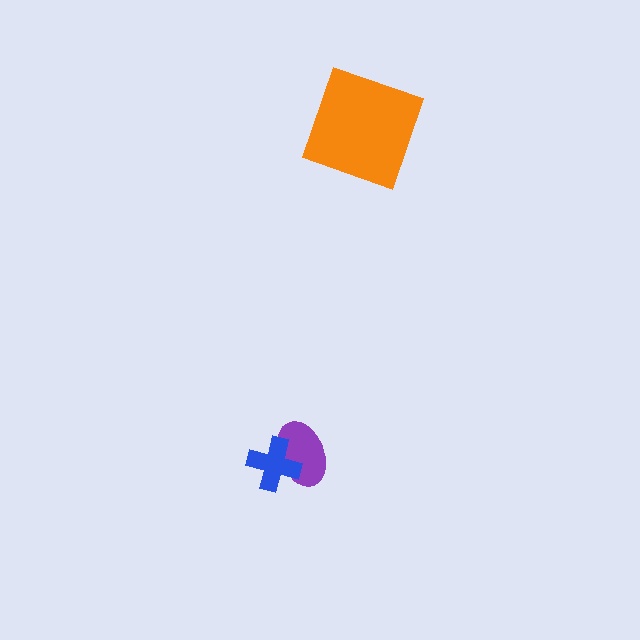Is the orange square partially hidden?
No, no other shape covers it.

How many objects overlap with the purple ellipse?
1 object overlaps with the purple ellipse.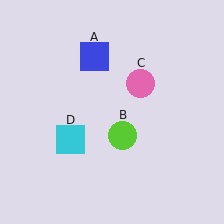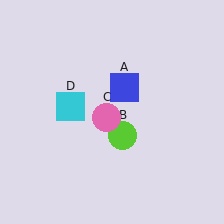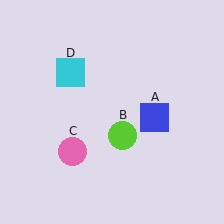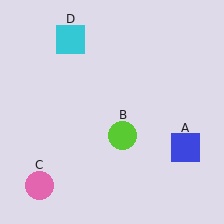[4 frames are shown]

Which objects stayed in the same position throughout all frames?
Lime circle (object B) remained stationary.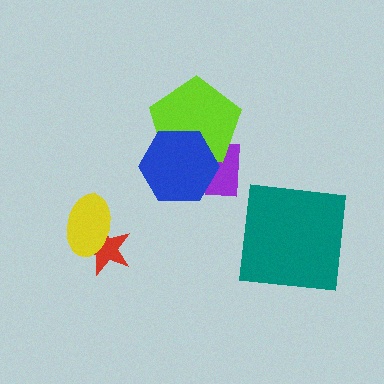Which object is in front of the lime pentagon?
The blue hexagon is in front of the lime pentagon.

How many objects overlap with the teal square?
0 objects overlap with the teal square.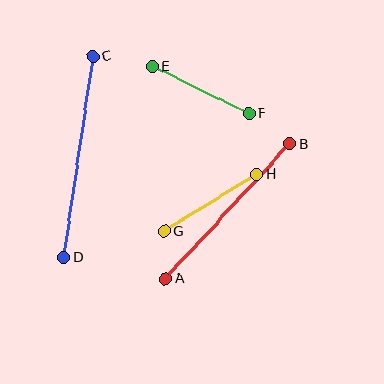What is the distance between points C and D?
The distance is approximately 204 pixels.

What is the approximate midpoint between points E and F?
The midpoint is at approximately (201, 90) pixels.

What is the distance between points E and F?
The distance is approximately 108 pixels.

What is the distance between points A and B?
The distance is approximately 184 pixels.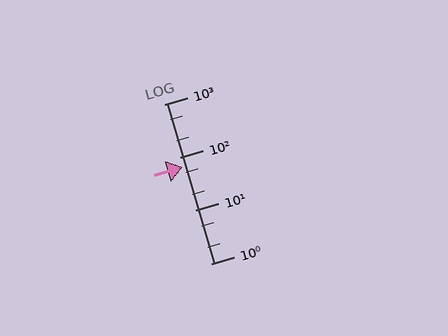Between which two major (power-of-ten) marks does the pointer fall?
The pointer is between 10 and 100.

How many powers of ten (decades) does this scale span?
The scale spans 3 decades, from 1 to 1000.